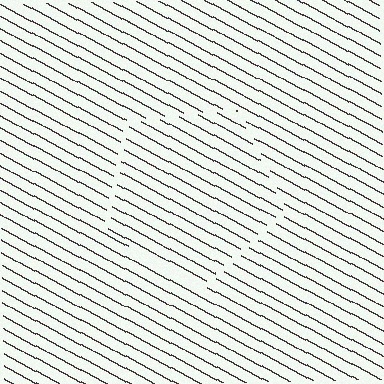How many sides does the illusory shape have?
5 sides — the line-ends trace a pentagon.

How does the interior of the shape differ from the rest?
The interior of the shape contains the same grating, shifted by half a period — the contour is defined by the phase discontinuity where line-ends from the inner and outer gratings abut.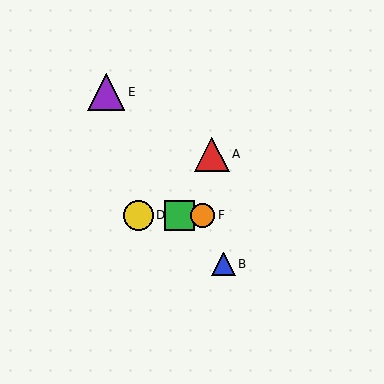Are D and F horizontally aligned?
Yes, both are at y≈215.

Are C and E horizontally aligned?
No, C is at y≈215 and E is at y≈92.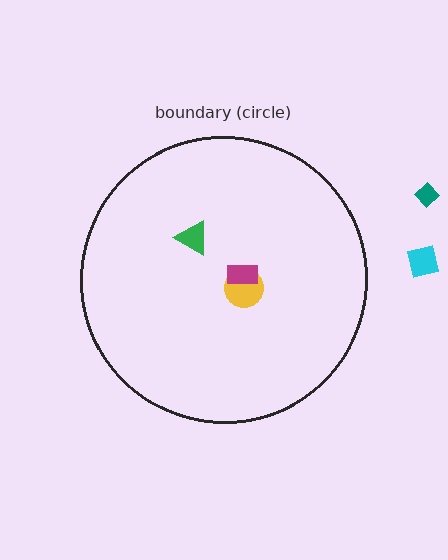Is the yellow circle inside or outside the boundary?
Inside.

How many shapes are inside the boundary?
3 inside, 2 outside.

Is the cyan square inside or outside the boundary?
Outside.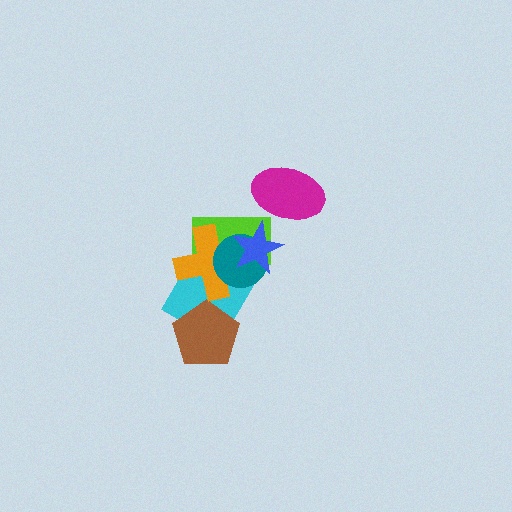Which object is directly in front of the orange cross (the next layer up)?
The teal circle is directly in front of the orange cross.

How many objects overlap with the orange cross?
4 objects overlap with the orange cross.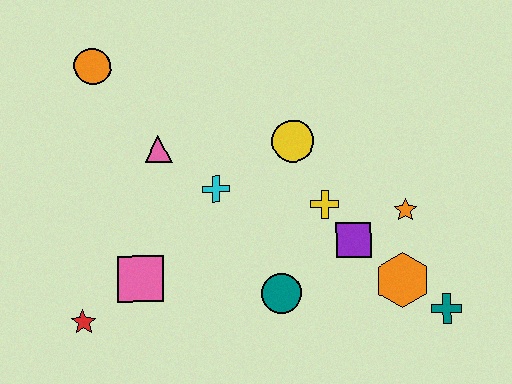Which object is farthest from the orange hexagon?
The orange circle is farthest from the orange hexagon.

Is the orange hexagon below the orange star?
Yes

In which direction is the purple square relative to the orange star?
The purple square is to the left of the orange star.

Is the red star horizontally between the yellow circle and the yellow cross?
No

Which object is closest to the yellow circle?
The yellow cross is closest to the yellow circle.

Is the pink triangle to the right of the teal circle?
No